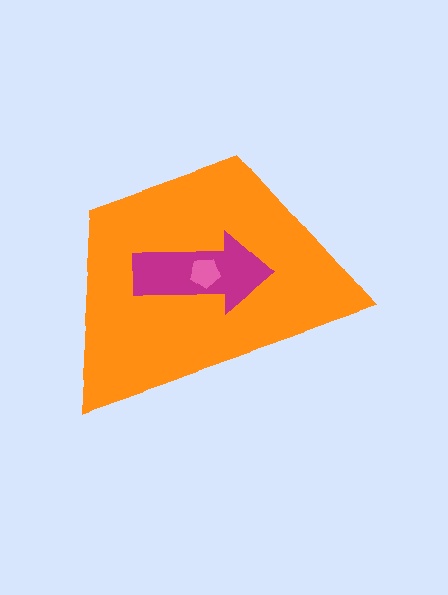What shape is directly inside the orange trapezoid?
The magenta arrow.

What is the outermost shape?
The orange trapezoid.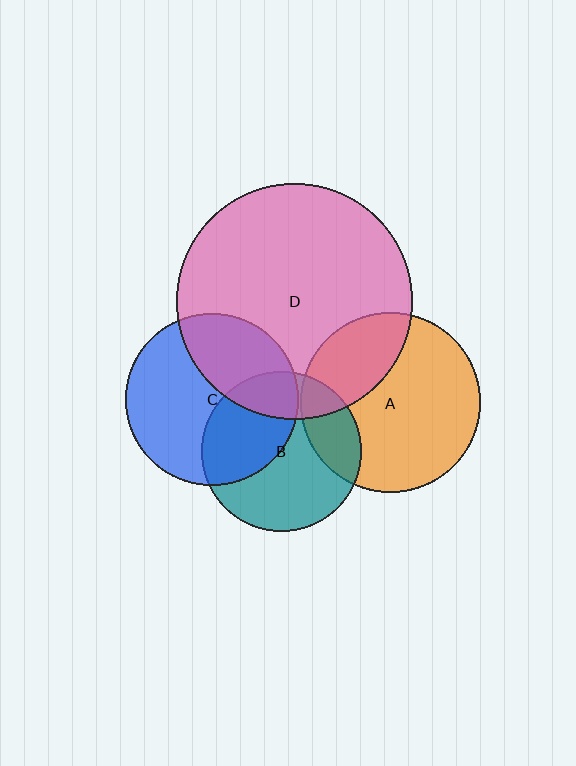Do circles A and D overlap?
Yes.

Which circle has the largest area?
Circle D (pink).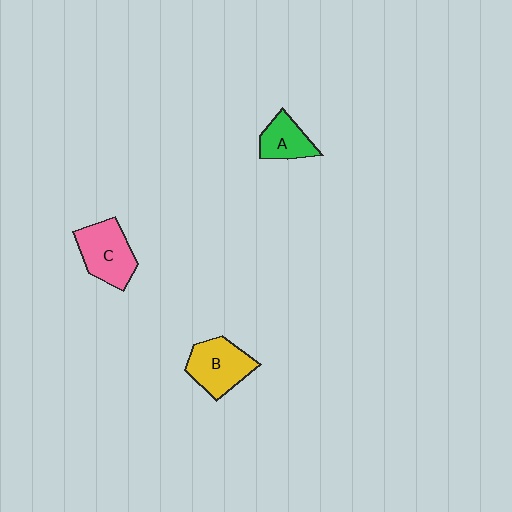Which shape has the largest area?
Shape C (pink).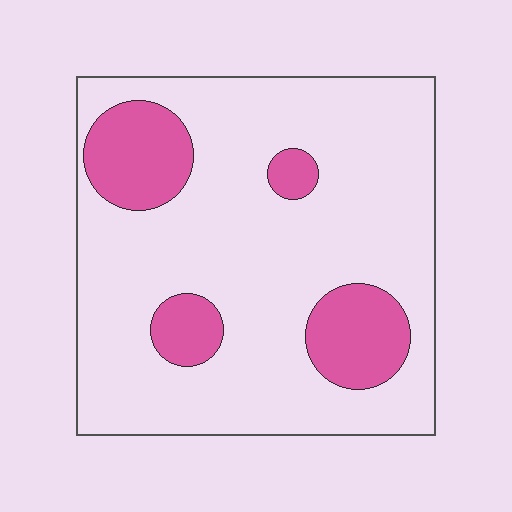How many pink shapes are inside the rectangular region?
4.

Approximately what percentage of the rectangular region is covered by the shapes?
Approximately 20%.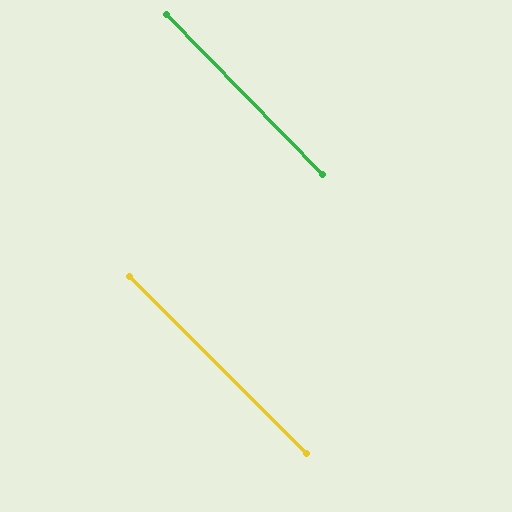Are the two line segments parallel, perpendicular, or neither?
Parallel — their directions differ by only 0.6°.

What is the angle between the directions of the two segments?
Approximately 1 degree.